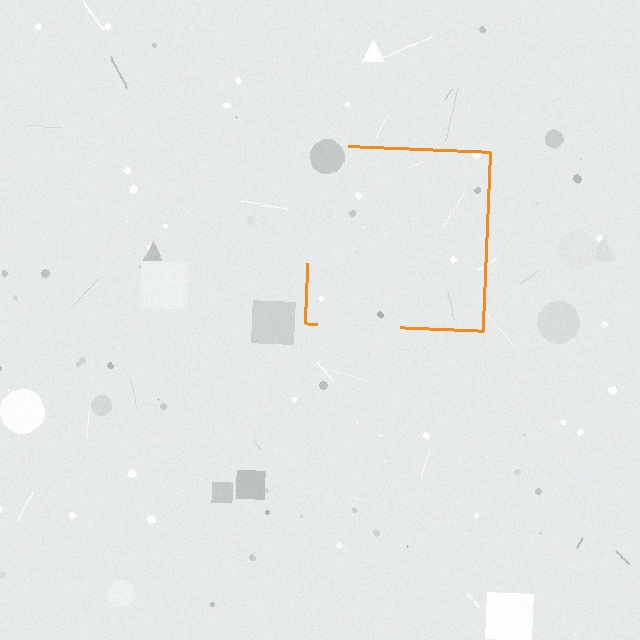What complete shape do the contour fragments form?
The contour fragments form a square.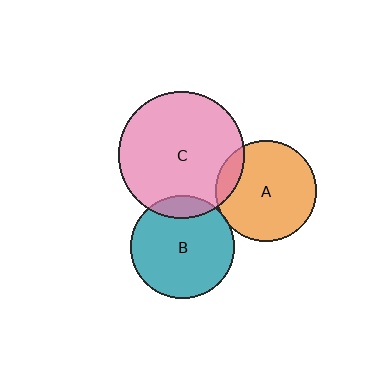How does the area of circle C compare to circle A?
Approximately 1.6 times.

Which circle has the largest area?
Circle C (pink).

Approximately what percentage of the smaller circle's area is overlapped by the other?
Approximately 15%.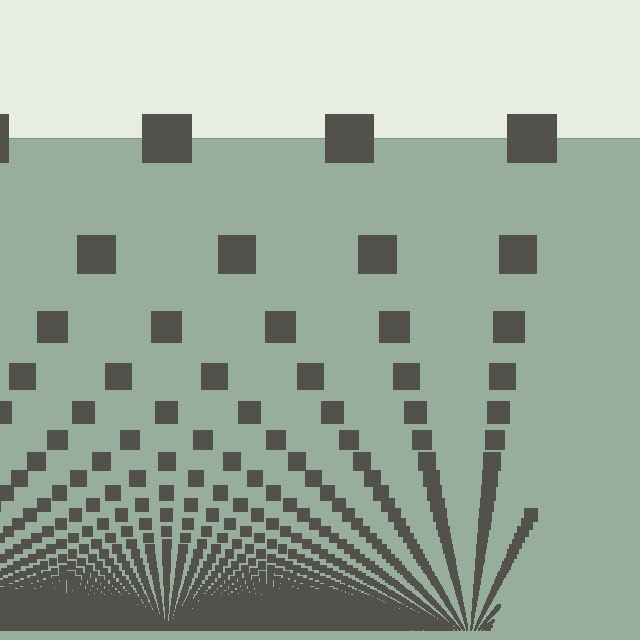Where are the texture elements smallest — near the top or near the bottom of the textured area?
Near the bottom.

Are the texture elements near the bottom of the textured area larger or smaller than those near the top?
Smaller. The gradient is inverted — elements near the bottom are smaller and denser.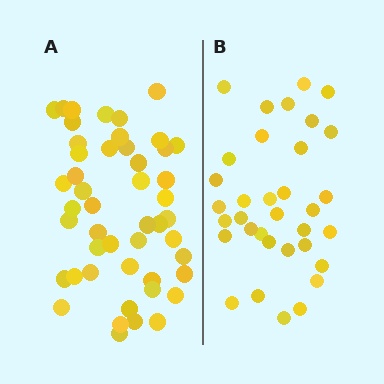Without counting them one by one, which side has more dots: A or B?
Region A (the left region) has more dots.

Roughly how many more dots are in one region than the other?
Region A has approximately 15 more dots than region B.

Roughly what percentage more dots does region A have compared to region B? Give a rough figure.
About 40% more.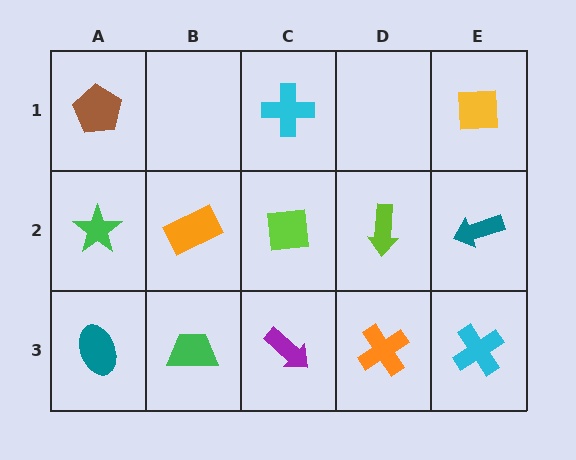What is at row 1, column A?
A brown pentagon.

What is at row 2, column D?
A lime arrow.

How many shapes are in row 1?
3 shapes.